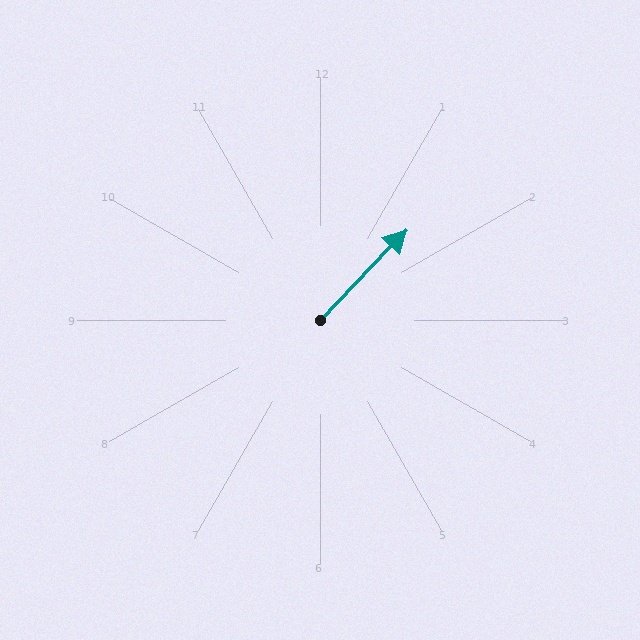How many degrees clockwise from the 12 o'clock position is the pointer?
Approximately 44 degrees.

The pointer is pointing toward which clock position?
Roughly 1 o'clock.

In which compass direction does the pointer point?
Northeast.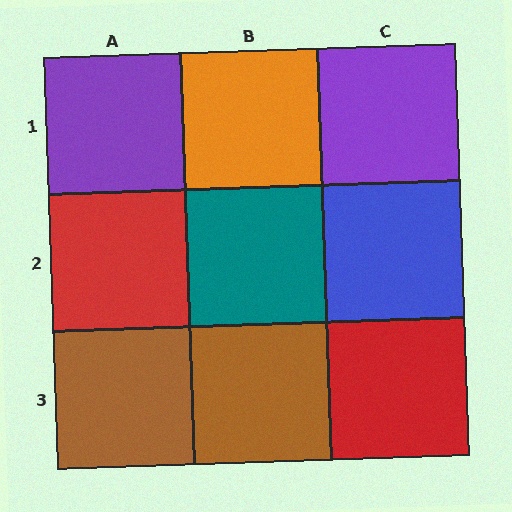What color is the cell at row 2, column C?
Blue.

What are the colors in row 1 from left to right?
Purple, orange, purple.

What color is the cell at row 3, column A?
Brown.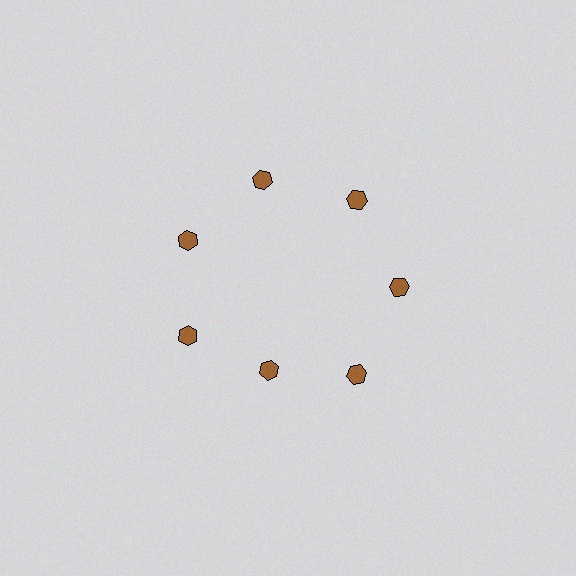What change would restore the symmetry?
The symmetry would be restored by moving it outward, back onto the ring so that all 7 hexagons sit at equal angles and equal distance from the center.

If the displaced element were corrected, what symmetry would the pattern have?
It would have 7-fold rotational symmetry — the pattern would map onto itself every 51 degrees.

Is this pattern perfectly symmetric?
No. The 7 brown hexagons are arranged in a ring, but one element near the 6 o'clock position is pulled inward toward the center, breaking the 7-fold rotational symmetry.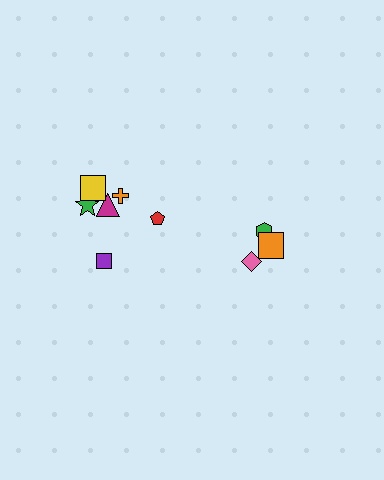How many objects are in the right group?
There are 3 objects.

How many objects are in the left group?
There are 6 objects.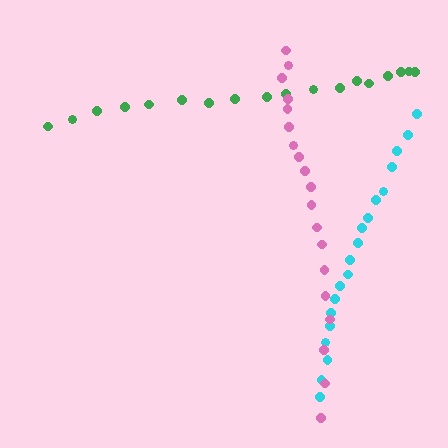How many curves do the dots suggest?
There are 3 distinct paths.